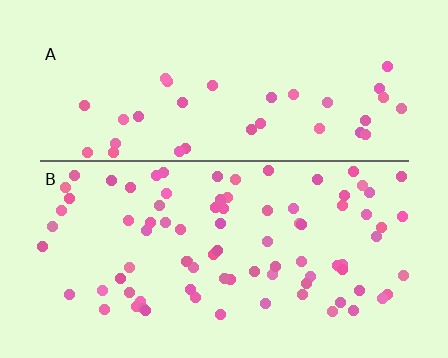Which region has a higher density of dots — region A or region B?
B (the bottom).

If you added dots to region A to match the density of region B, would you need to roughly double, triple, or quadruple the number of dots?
Approximately double.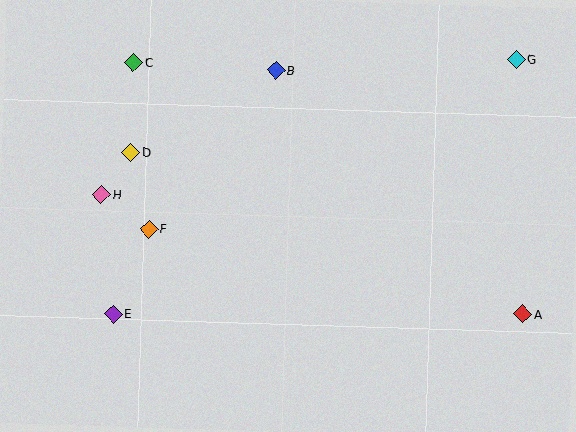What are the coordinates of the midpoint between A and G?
The midpoint between A and G is at (520, 187).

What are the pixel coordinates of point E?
Point E is at (113, 314).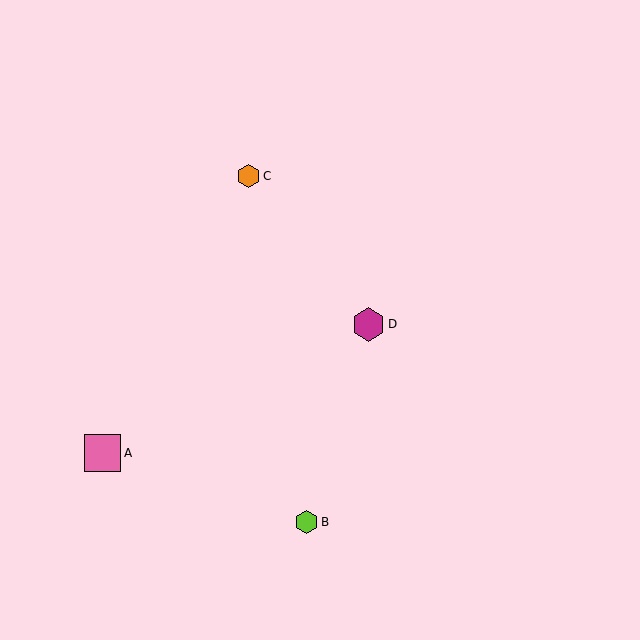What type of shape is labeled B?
Shape B is a lime hexagon.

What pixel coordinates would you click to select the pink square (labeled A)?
Click at (103, 453) to select the pink square A.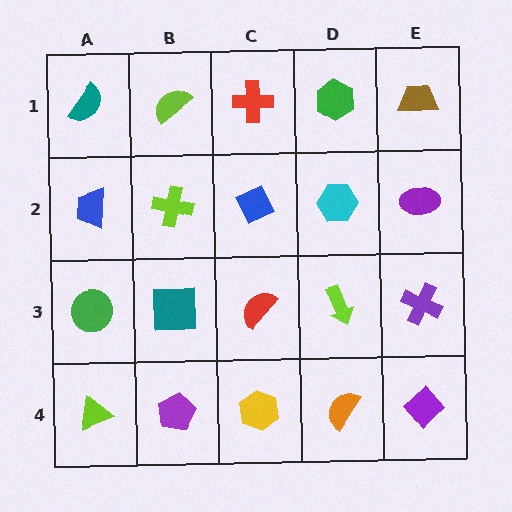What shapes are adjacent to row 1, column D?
A cyan hexagon (row 2, column D), a red cross (row 1, column C), a brown trapezoid (row 1, column E).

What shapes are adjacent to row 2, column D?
A green hexagon (row 1, column D), a lime arrow (row 3, column D), a blue diamond (row 2, column C), a purple ellipse (row 2, column E).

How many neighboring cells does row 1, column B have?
3.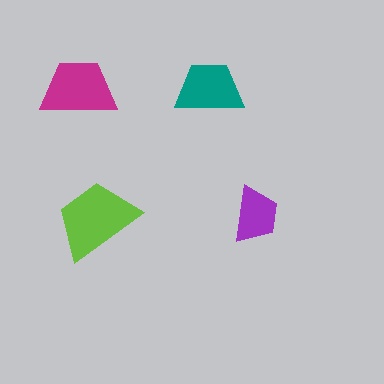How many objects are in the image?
There are 4 objects in the image.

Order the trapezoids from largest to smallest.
the lime one, the magenta one, the teal one, the purple one.